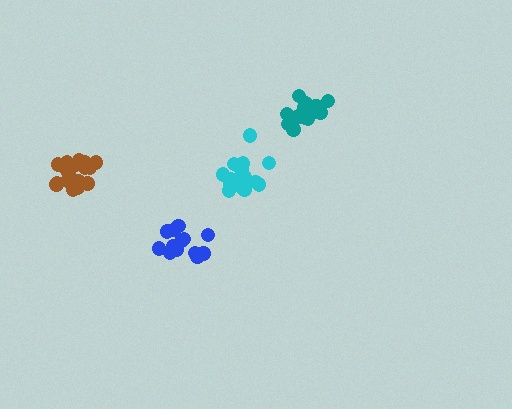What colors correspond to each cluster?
The clusters are colored: cyan, teal, brown, blue.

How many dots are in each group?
Group 1: 18 dots, Group 2: 18 dots, Group 3: 19 dots, Group 4: 13 dots (68 total).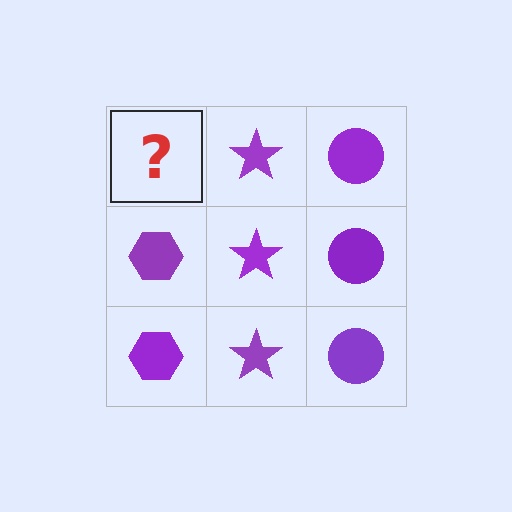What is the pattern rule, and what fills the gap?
The rule is that each column has a consistent shape. The gap should be filled with a purple hexagon.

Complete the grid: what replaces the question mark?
The question mark should be replaced with a purple hexagon.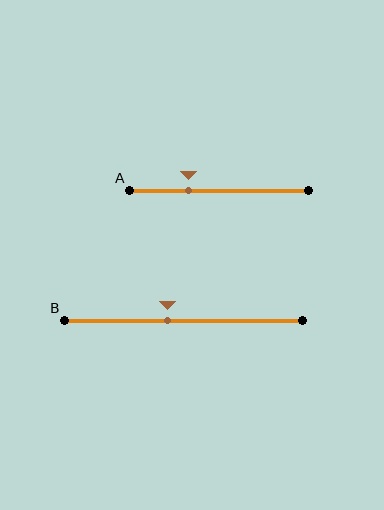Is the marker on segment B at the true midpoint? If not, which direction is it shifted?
No, the marker on segment B is shifted to the left by about 7% of the segment length.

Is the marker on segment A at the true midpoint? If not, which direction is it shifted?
No, the marker on segment A is shifted to the left by about 17% of the segment length.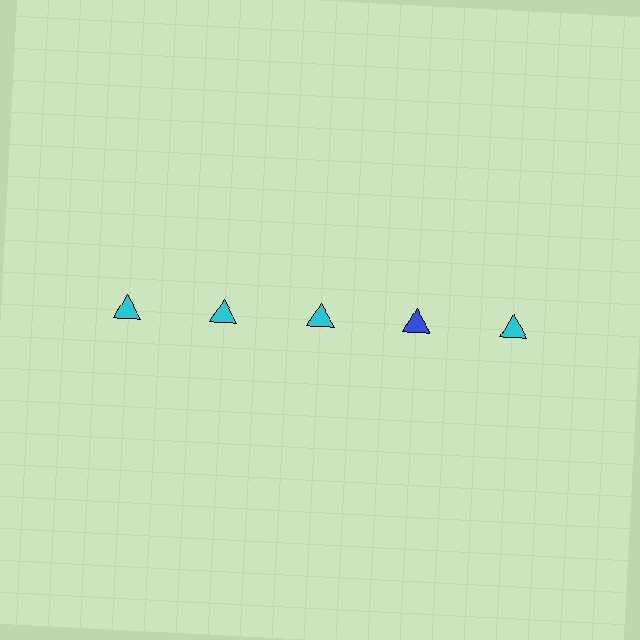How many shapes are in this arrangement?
There are 5 shapes arranged in a grid pattern.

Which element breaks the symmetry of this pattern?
The blue triangle in the top row, second from right column breaks the symmetry. All other shapes are cyan triangles.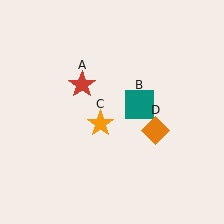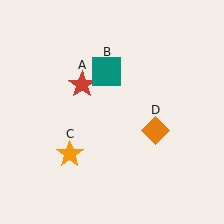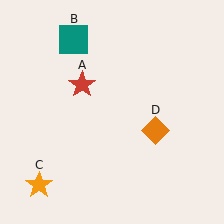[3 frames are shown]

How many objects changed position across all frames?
2 objects changed position: teal square (object B), orange star (object C).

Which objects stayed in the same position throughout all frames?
Red star (object A) and orange diamond (object D) remained stationary.